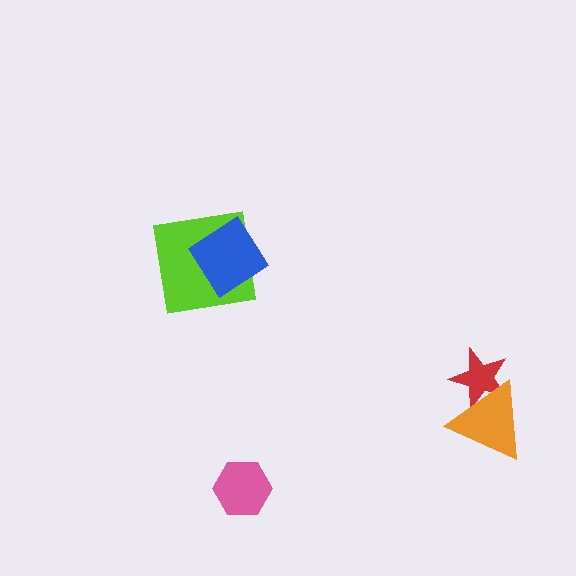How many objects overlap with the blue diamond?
1 object overlaps with the blue diamond.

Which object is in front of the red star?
The orange triangle is in front of the red star.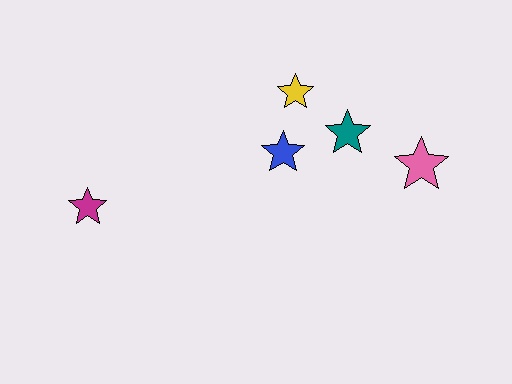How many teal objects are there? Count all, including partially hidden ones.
There is 1 teal object.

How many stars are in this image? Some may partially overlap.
There are 5 stars.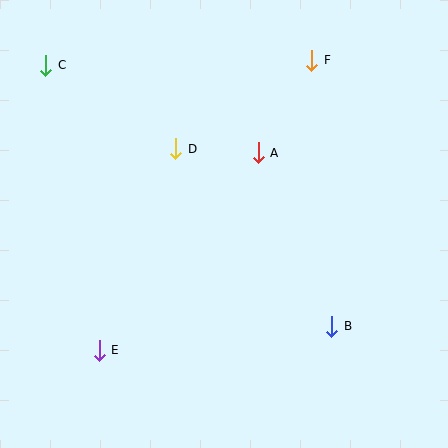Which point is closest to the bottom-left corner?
Point E is closest to the bottom-left corner.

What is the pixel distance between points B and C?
The distance between B and C is 387 pixels.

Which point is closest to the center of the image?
Point A at (258, 153) is closest to the center.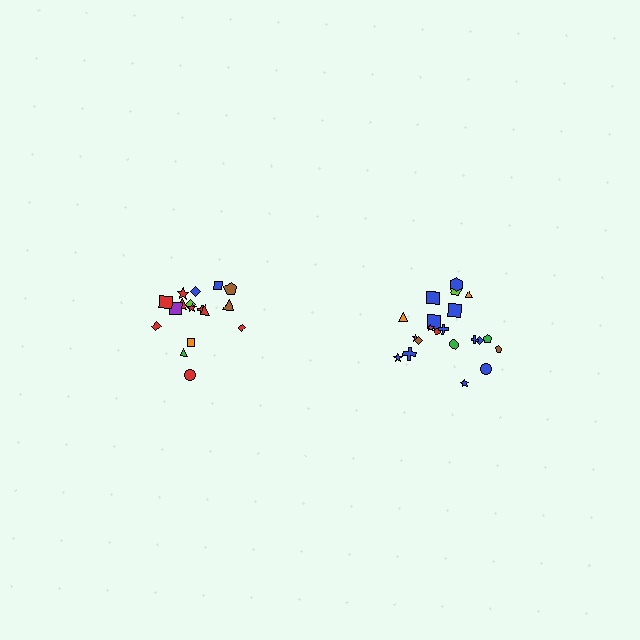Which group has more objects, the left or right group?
The right group.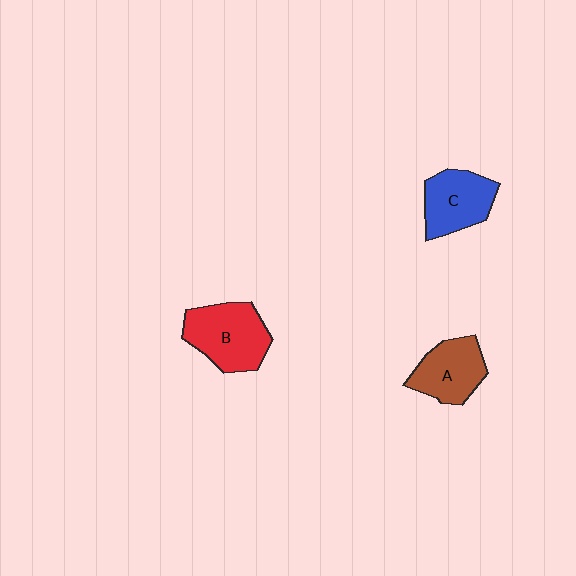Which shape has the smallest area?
Shape A (brown).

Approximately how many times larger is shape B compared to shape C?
Approximately 1.2 times.